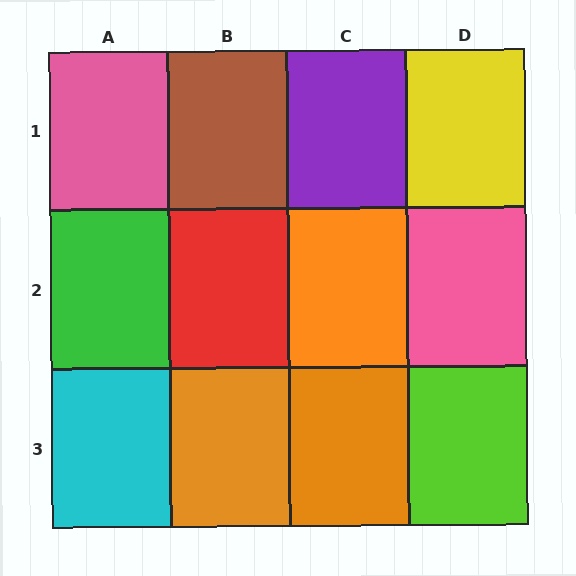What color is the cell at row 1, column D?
Yellow.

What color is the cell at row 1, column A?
Pink.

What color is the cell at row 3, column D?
Lime.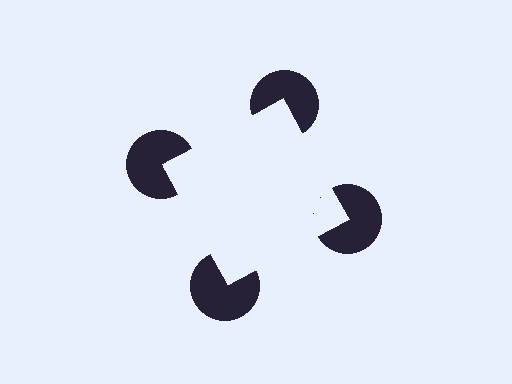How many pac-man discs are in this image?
There are 4 — one at each vertex of the illusory square.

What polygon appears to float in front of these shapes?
An illusory square — its edges are inferred from the aligned wedge cuts in the pac-man discs, not physically drawn.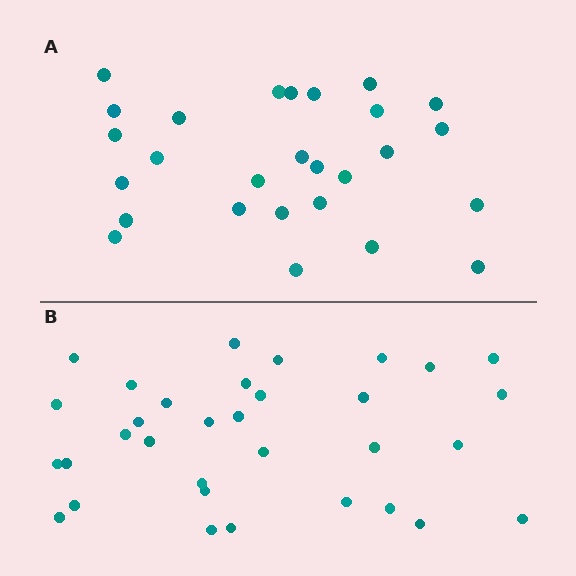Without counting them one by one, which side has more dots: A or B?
Region B (the bottom region) has more dots.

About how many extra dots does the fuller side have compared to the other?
Region B has about 6 more dots than region A.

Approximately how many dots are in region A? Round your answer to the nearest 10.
About 30 dots. (The exact count is 27, which rounds to 30.)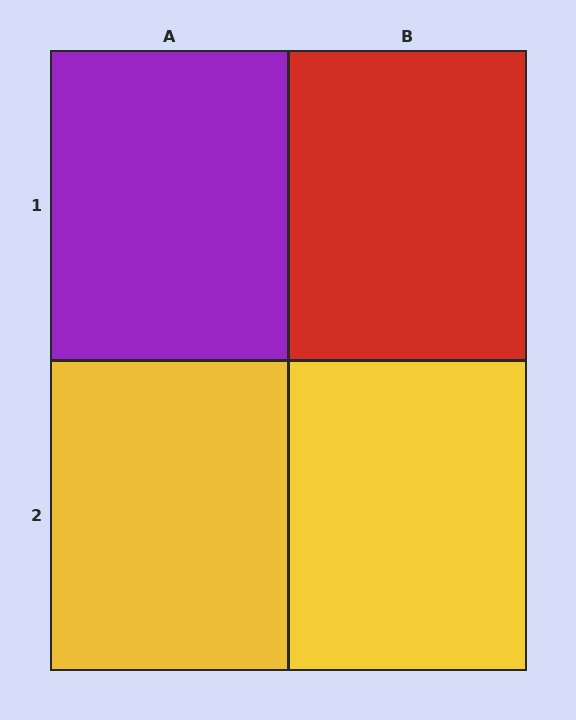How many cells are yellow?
2 cells are yellow.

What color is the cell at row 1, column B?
Red.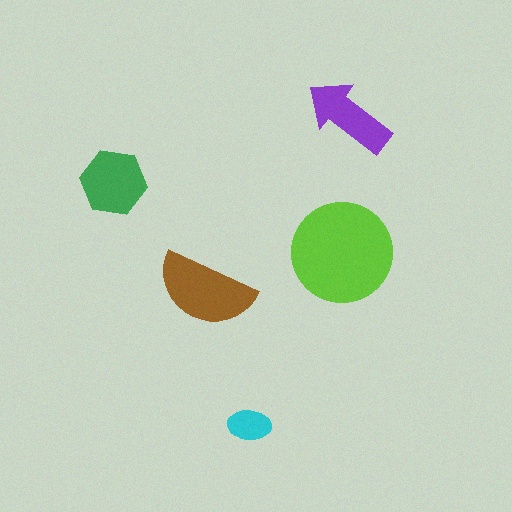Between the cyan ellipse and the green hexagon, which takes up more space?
The green hexagon.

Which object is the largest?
The lime circle.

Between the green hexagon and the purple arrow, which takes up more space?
The green hexagon.